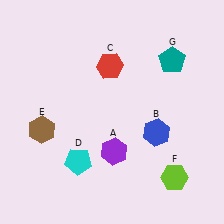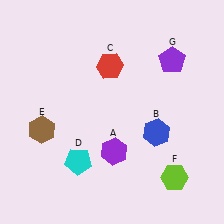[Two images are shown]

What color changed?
The pentagon (G) changed from teal in Image 1 to purple in Image 2.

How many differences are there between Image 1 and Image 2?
There is 1 difference between the two images.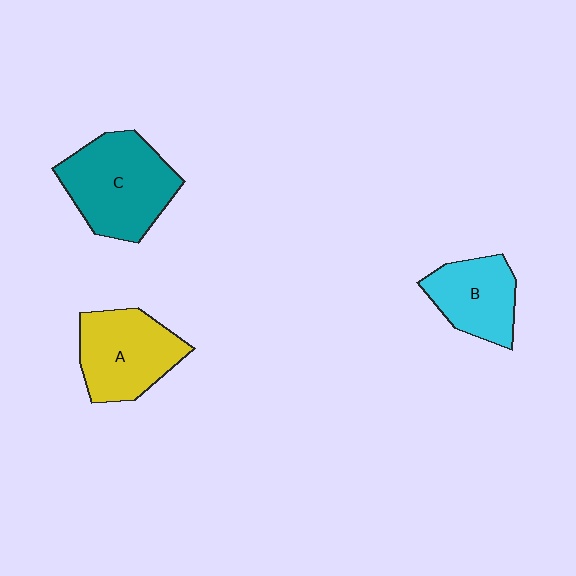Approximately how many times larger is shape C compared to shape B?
Approximately 1.5 times.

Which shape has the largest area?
Shape C (teal).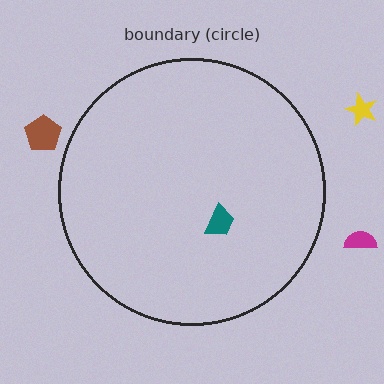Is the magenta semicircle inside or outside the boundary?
Outside.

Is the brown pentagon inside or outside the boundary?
Outside.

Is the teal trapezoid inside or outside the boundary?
Inside.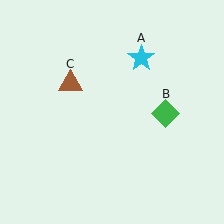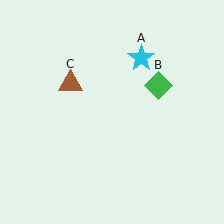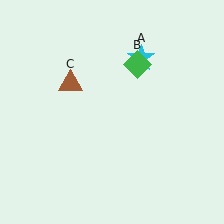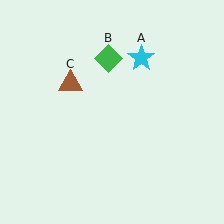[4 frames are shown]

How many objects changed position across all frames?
1 object changed position: green diamond (object B).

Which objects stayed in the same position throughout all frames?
Cyan star (object A) and brown triangle (object C) remained stationary.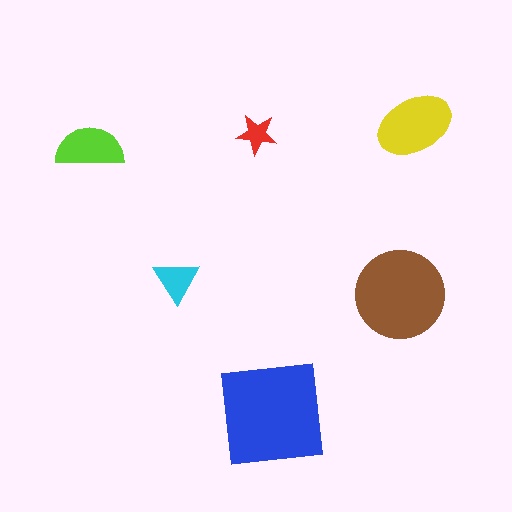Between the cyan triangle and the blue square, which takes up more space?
The blue square.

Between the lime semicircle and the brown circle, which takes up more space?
The brown circle.